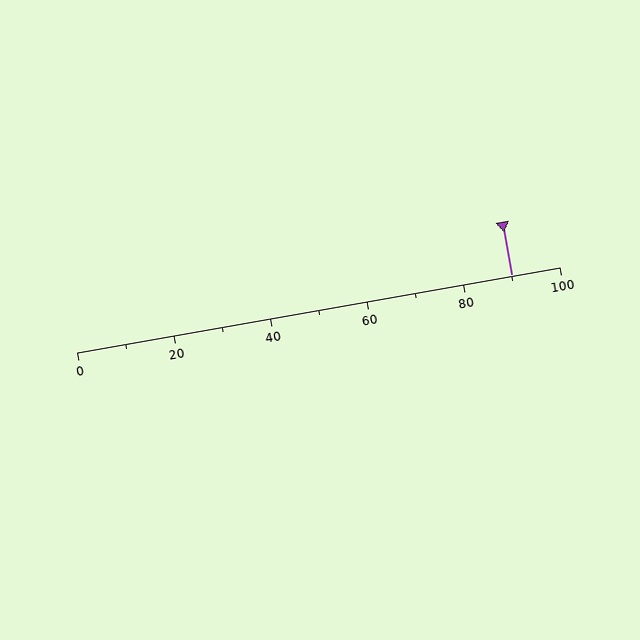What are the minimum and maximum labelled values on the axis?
The axis runs from 0 to 100.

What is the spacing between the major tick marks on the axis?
The major ticks are spaced 20 apart.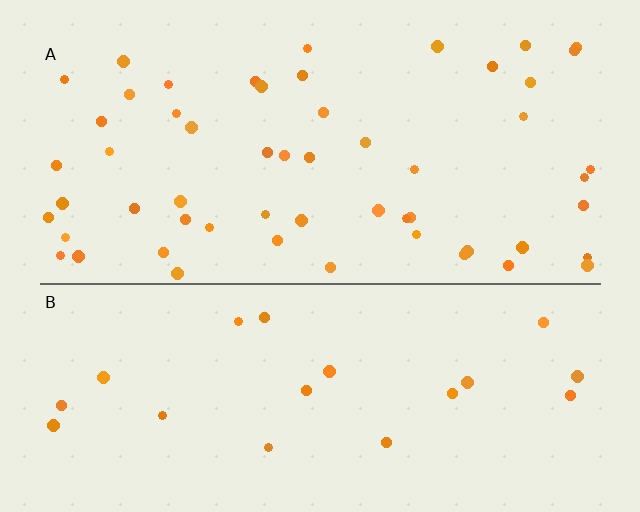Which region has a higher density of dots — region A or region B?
A (the top).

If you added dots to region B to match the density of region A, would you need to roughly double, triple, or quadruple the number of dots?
Approximately triple.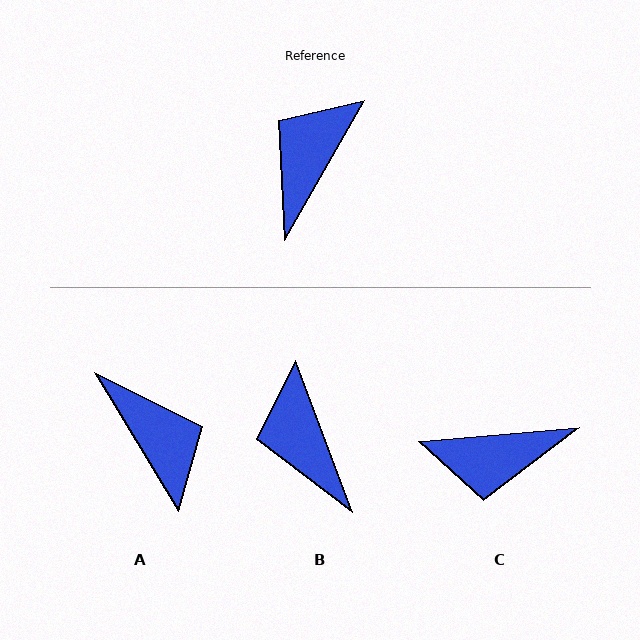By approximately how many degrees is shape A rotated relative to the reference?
Approximately 119 degrees clockwise.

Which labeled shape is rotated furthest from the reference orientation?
C, about 125 degrees away.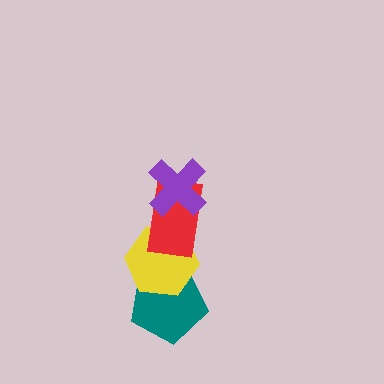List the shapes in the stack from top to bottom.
From top to bottom: the purple cross, the red rectangle, the yellow hexagon, the teal pentagon.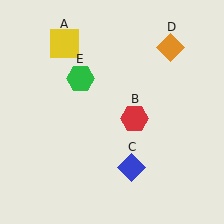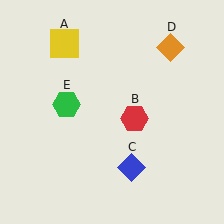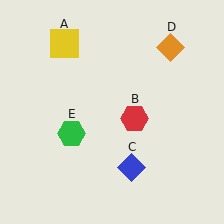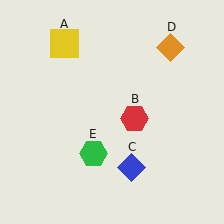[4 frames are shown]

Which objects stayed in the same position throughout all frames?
Yellow square (object A) and red hexagon (object B) and blue diamond (object C) and orange diamond (object D) remained stationary.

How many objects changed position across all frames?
1 object changed position: green hexagon (object E).